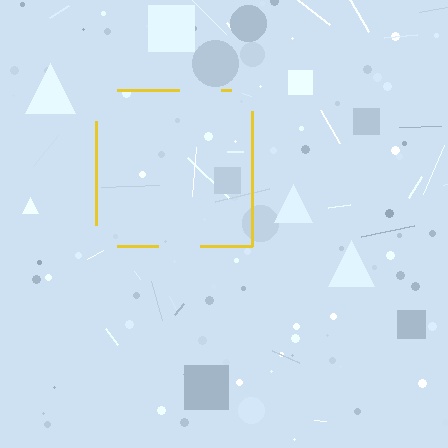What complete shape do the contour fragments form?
The contour fragments form a square.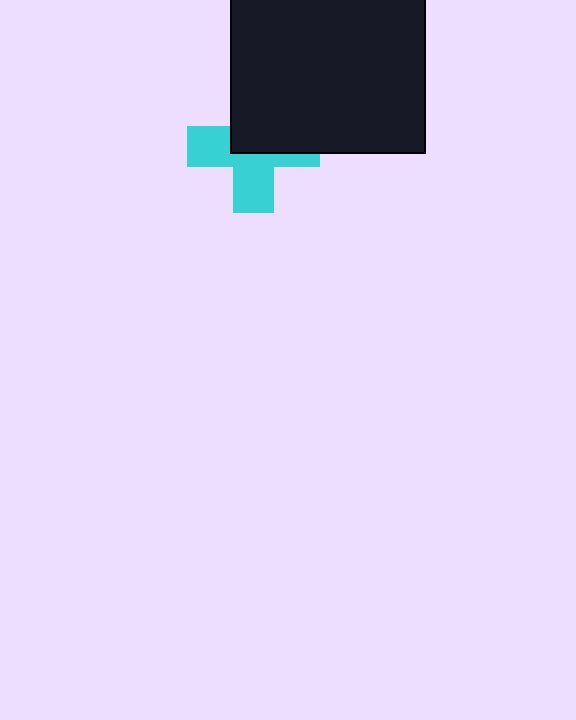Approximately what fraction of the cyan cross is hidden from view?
Roughly 47% of the cyan cross is hidden behind the black square.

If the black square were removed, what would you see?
You would see the complete cyan cross.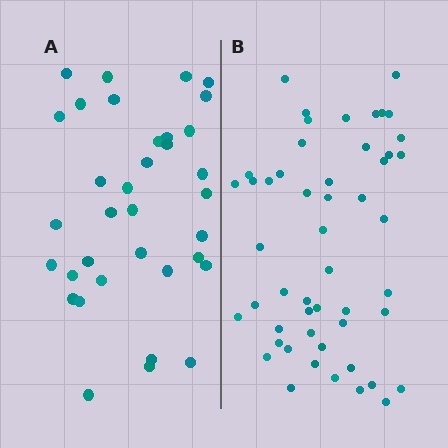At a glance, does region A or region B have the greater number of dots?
Region B (the right region) has more dots.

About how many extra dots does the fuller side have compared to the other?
Region B has approximately 15 more dots than region A.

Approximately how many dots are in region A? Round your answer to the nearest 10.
About 40 dots. (The exact count is 35, which rounds to 40.)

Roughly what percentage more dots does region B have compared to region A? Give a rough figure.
About 45% more.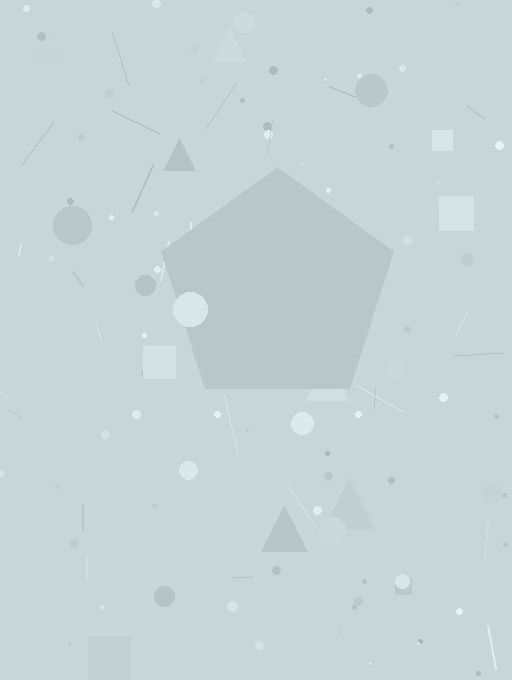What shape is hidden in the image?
A pentagon is hidden in the image.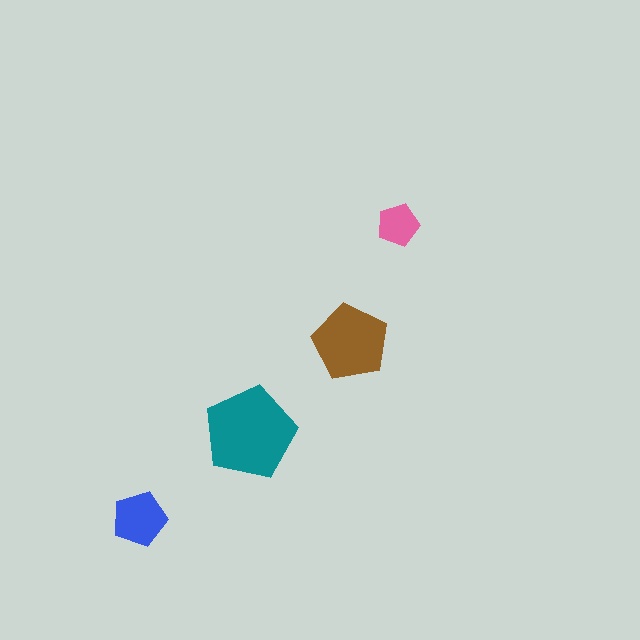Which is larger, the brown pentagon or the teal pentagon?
The teal one.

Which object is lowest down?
The blue pentagon is bottommost.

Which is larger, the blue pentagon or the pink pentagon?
The blue one.